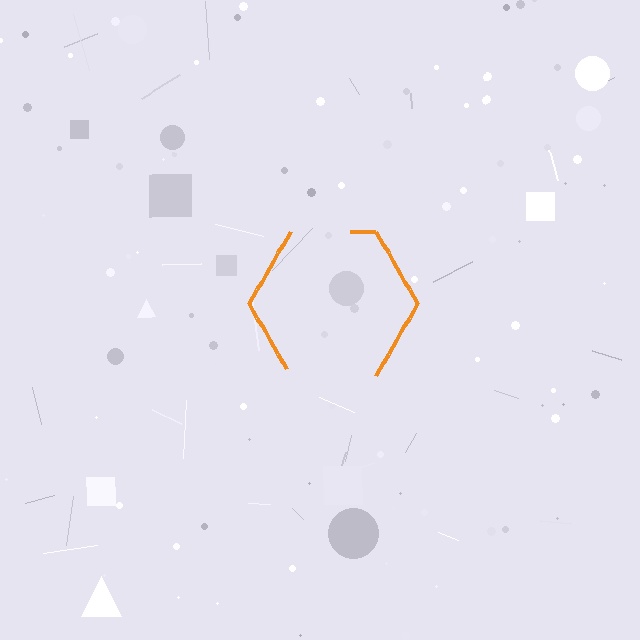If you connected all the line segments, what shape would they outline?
They would outline a hexagon.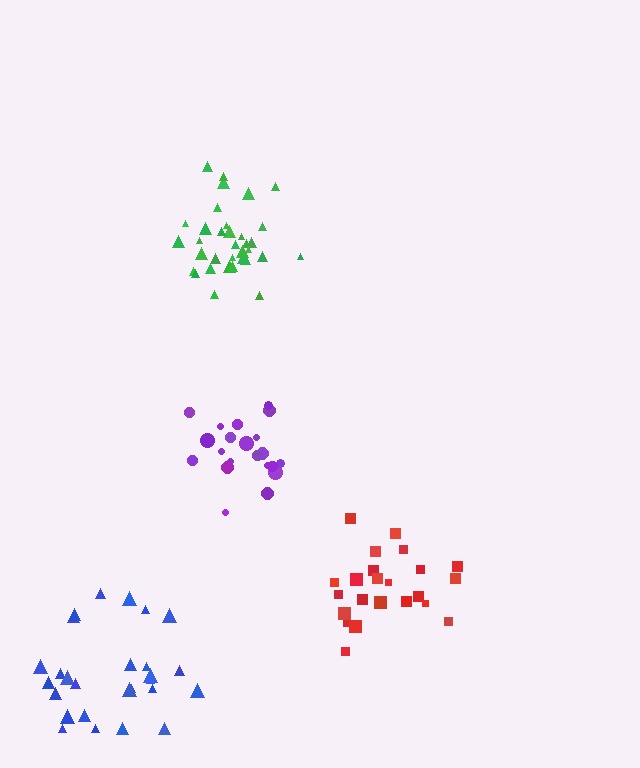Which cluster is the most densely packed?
Purple.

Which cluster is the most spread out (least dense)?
Red.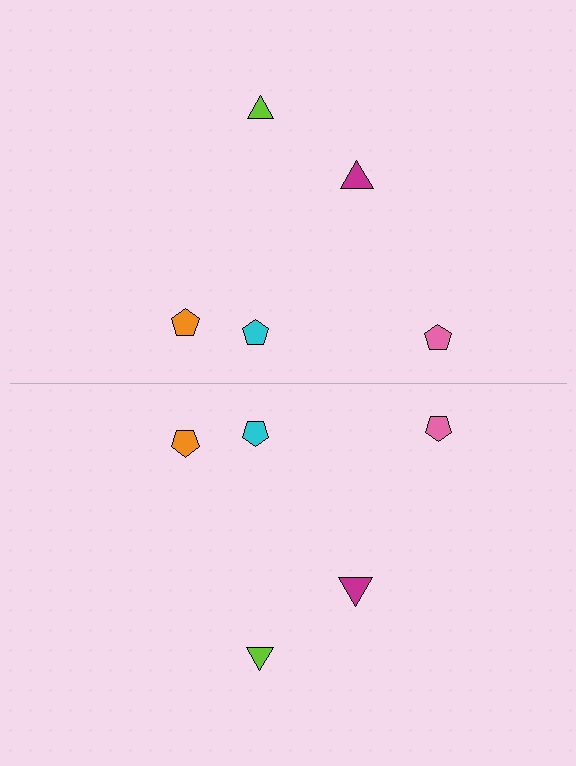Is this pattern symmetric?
Yes, this pattern has bilateral (reflection) symmetry.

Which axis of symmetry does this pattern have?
The pattern has a horizontal axis of symmetry running through the center of the image.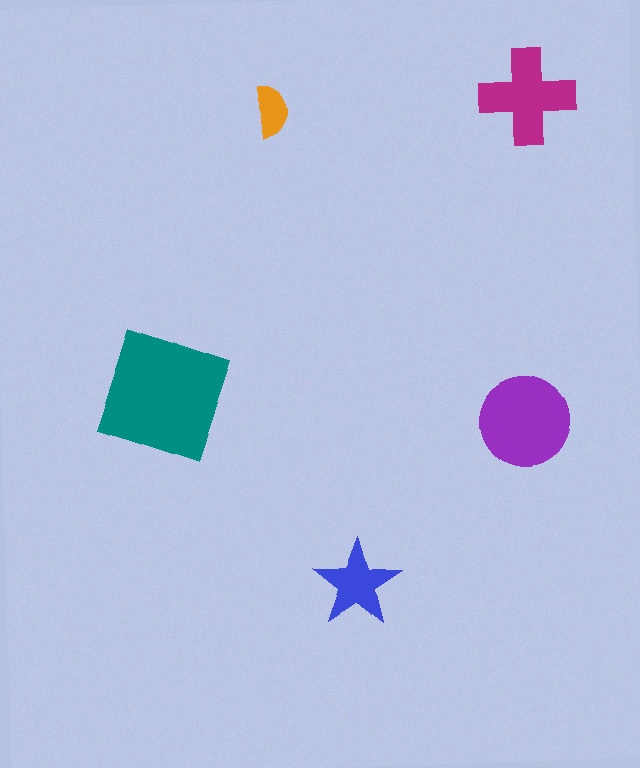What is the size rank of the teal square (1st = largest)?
1st.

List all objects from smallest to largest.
The orange semicircle, the blue star, the magenta cross, the purple circle, the teal square.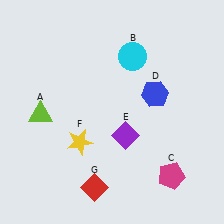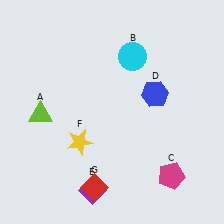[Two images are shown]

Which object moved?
The purple diamond (E) moved down.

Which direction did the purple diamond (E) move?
The purple diamond (E) moved down.